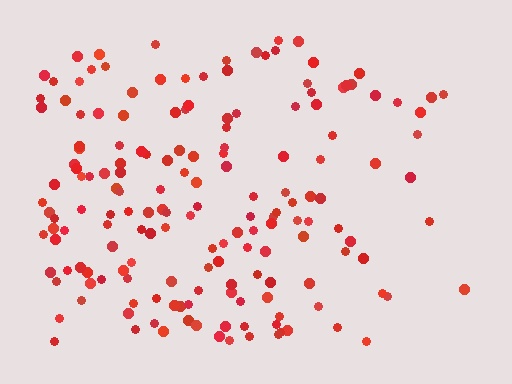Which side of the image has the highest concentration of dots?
The left.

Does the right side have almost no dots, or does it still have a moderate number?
Still a moderate number, just noticeably fewer than the left.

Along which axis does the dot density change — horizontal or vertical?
Horizontal.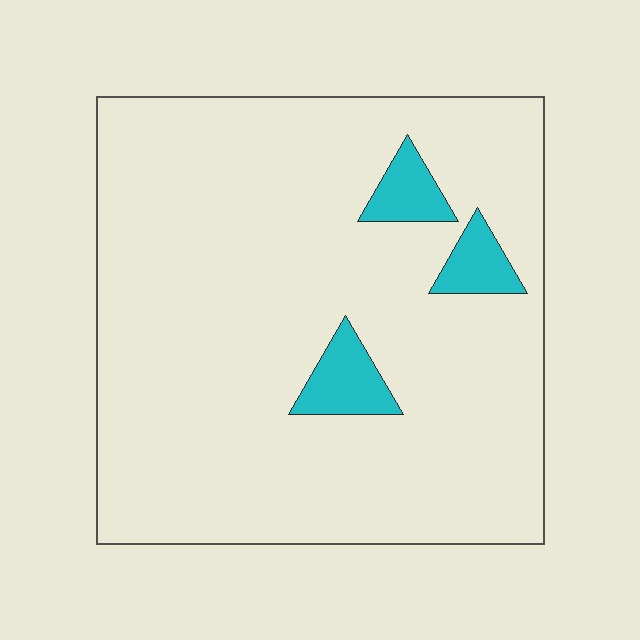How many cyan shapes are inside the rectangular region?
3.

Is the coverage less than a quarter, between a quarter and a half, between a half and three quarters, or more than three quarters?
Less than a quarter.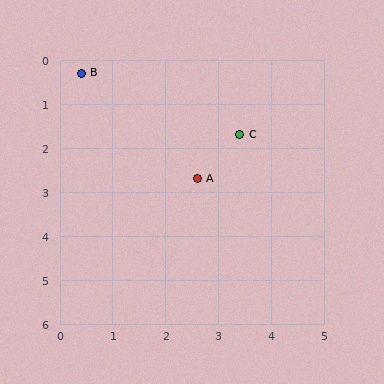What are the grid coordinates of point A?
Point A is at approximately (2.6, 2.7).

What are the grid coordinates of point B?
Point B is at approximately (0.4, 0.3).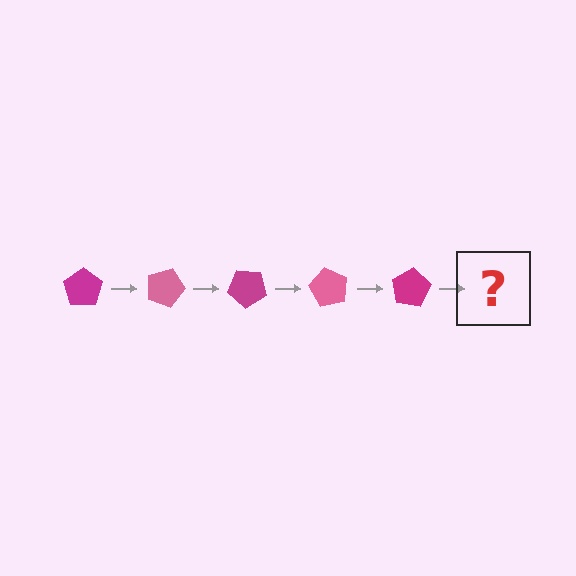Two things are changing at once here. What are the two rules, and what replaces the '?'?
The two rules are that it rotates 20 degrees each step and the color cycles through magenta and pink. The '?' should be a pink pentagon, rotated 100 degrees from the start.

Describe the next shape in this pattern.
It should be a pink pentagon, rotated 100 degrees from the start.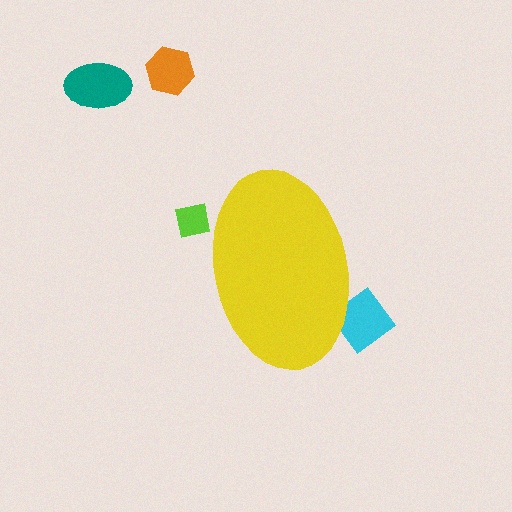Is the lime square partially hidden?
Yes, the lime square is partially hidden behind the yellow ellipse.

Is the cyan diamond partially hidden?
Yes, the cyan diamond is partially hidden behind the yellow ellipse.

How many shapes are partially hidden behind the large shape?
2 shapes are partially hidden.